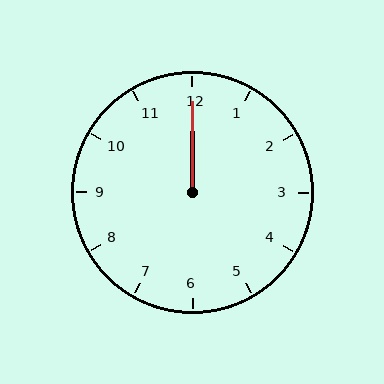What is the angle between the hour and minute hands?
Approximately 0 degrees.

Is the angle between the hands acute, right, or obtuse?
It is acute.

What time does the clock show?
12:00.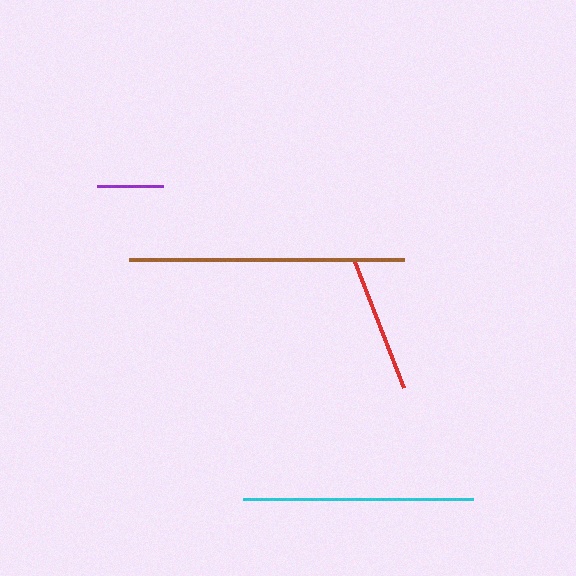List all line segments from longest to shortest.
From longest to shortest: brown, cyan, red, purple.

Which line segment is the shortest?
The purple line is the shortest at approximately 66 pixels.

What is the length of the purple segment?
The purple segment is approximately 66 pixels long.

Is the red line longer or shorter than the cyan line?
The cyan line is longer than the red line.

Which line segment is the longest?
The brown line is the longest at approximately 275 pixels.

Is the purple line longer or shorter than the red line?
The red line is longer than the purple line.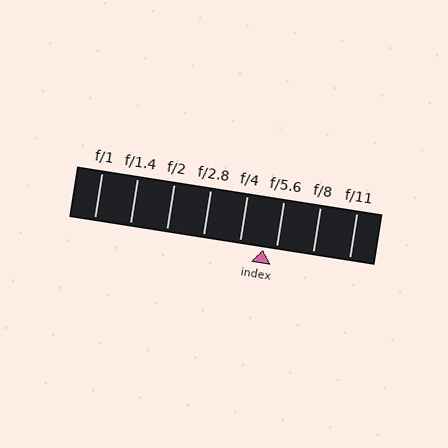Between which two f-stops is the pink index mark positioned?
The index mark is between f/4 and f/5.6.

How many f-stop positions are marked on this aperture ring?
There are 8 f-stop positions marked.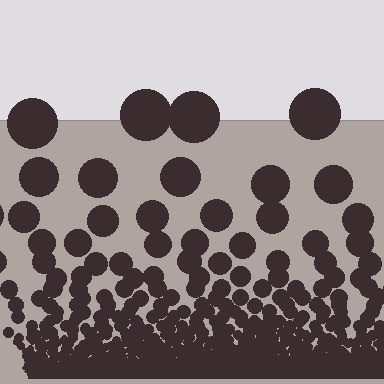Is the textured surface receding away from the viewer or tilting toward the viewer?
The surface appears to tilt toward the viewer. Texture elements get larger and sparser toward the top.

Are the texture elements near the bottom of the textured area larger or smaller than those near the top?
Smaller. The gradient is inverted — elements near the bottom are smaller and denser.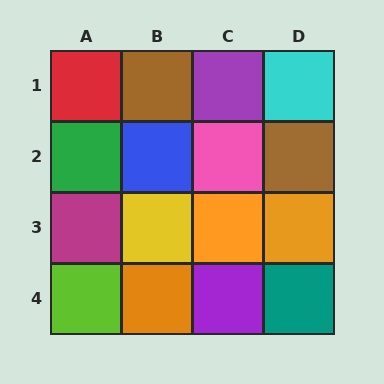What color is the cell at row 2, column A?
Green.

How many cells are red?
1 cell is red.